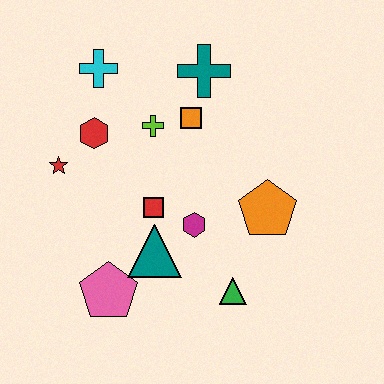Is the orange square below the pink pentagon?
No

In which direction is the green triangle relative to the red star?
The green triangle is to the right of the red star.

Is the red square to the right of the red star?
Yes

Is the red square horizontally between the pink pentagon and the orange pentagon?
Yes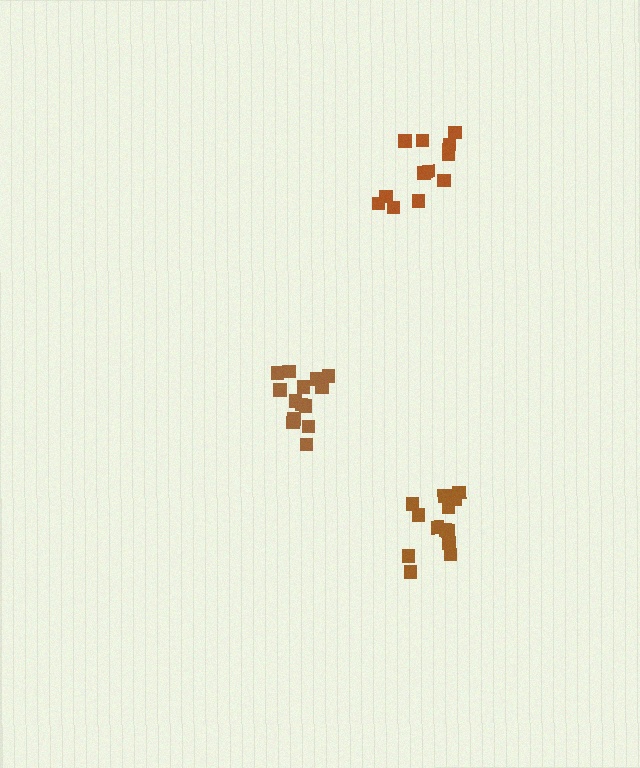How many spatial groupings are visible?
There are 3 spatial groupings.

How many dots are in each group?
Group 1: 14 dots, Group 2: 13 dots, Group 3: 14 dots (41 total).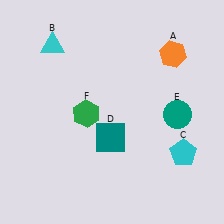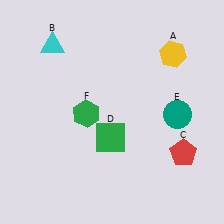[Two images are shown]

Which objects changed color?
A changed from orange to yellow. C changed from cyan to red. D changed from teal to green.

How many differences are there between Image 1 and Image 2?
There are 3 differences between the two images.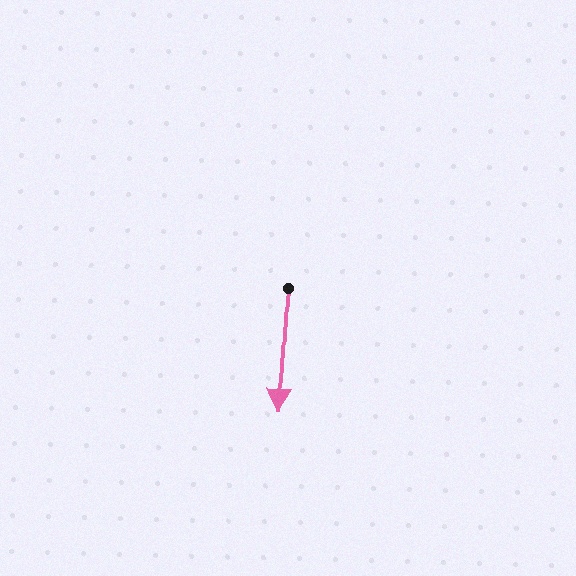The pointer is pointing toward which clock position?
Roughly 6 o'clock.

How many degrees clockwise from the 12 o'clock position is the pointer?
Approximately 183 degrees.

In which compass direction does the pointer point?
South.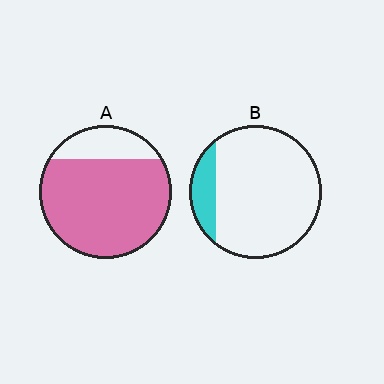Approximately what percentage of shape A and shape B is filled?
A is approximately 80% and B is approximately 15%.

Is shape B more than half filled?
No.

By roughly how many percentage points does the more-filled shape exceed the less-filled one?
By roughly 65 percentage points (A over B).